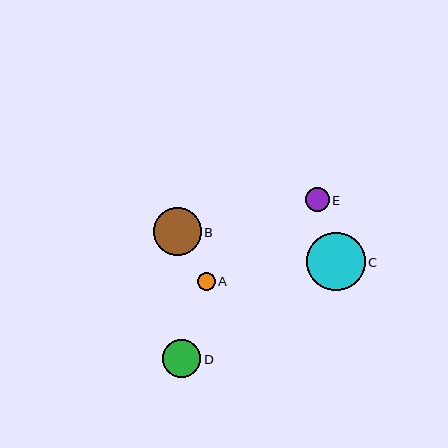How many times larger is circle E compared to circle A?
Circle E is approximately 1.4 times the size of circle A.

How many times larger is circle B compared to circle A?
Circle B is approximately 2.7 times the size of circle A.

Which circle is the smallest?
Circle A is the smallest with a size of approximately 18 pixels.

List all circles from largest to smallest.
From largest to smallest: C, B, D, E, A.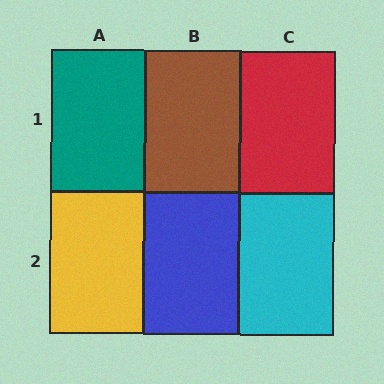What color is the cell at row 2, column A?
Yellow.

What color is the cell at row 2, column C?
Cyan.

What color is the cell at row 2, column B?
Blue.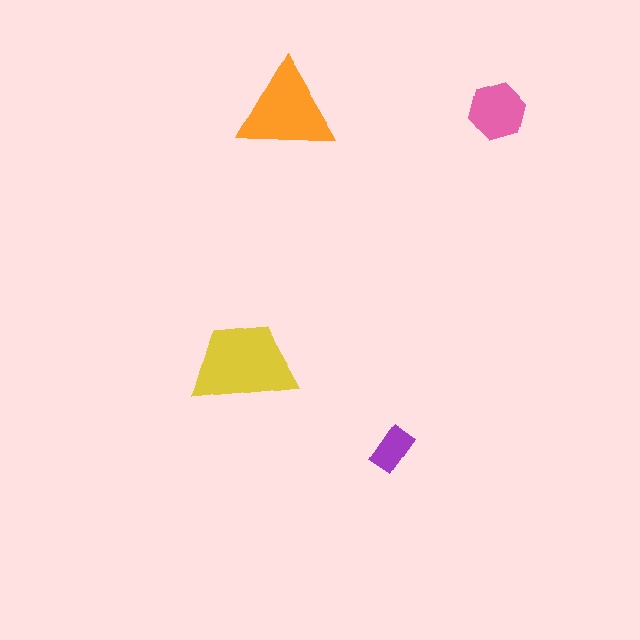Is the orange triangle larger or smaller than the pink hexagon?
Larger.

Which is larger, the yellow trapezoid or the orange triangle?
The yellow trapezoid.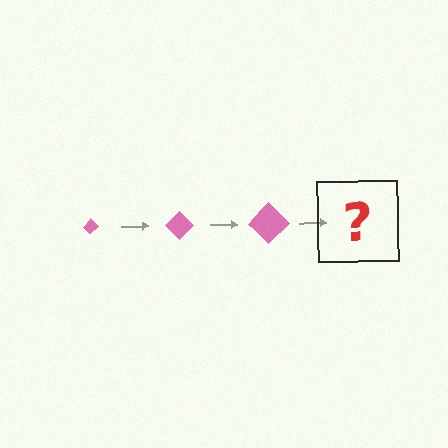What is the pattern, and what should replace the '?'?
The pattern is that the diamond gets progressively larger each step. The '?' should be a pink diamond, larger than the previous one.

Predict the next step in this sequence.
The next step is a pink diamond, larger than the previous one.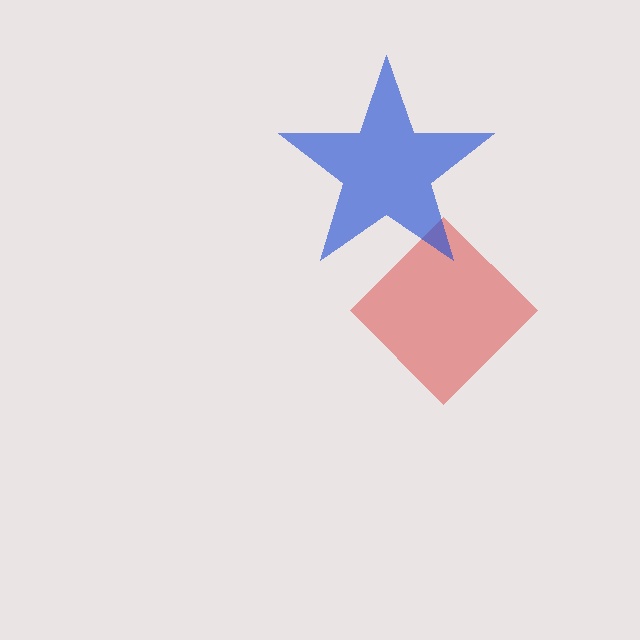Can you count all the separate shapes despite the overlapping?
Yes, there are 2 separate shapes.